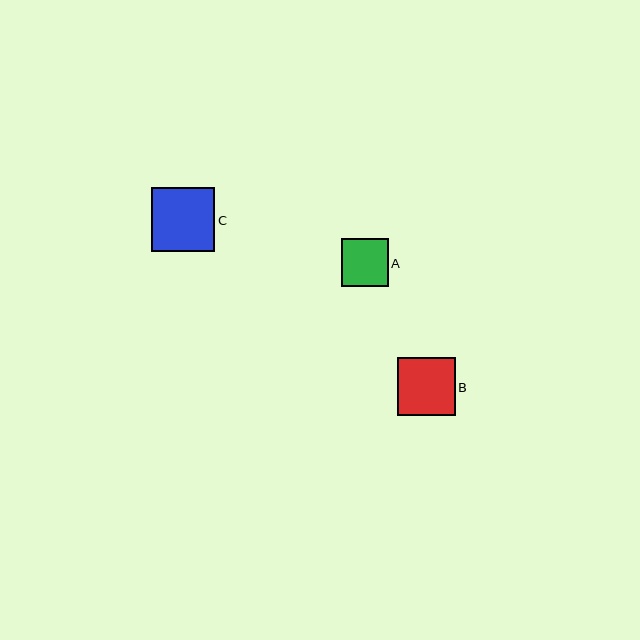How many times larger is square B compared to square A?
Square B is approximately 1.2 times the size of square A.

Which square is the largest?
Square C is the largest with a size of approximately 63 pixels.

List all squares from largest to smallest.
From largest to smallest: C, B, A.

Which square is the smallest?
Square A is the smallest with a size of approximately 47 pixels.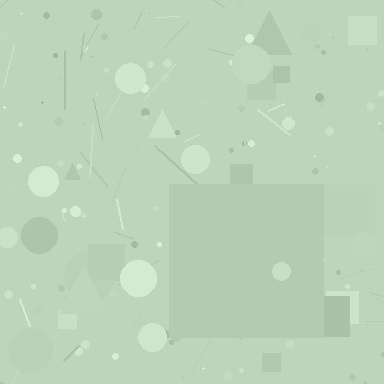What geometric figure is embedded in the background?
A square is embedded in the background.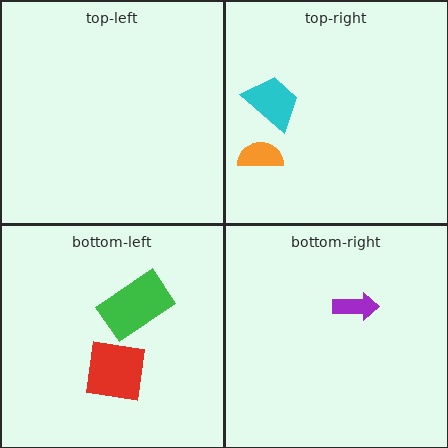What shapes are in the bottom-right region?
The purple arrow.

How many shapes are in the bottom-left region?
2.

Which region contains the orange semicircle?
The top-right region.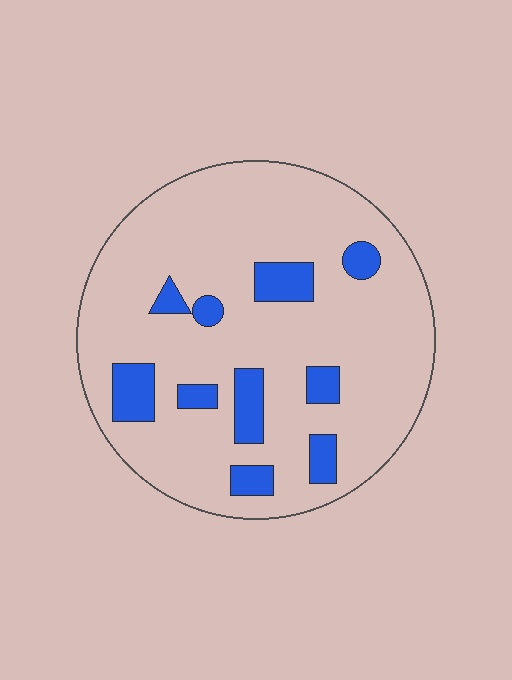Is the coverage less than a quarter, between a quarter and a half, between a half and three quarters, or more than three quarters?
Less than a quarter.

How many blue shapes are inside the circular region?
10.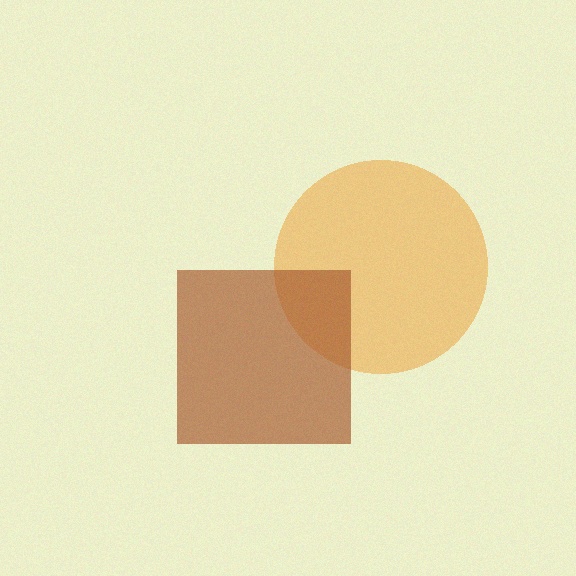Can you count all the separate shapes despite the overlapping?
Yes, there are 2 separate shapes.